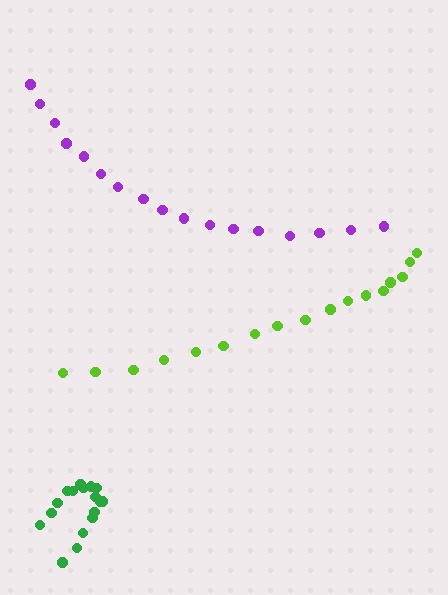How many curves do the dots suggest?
There are 3 distinct paths.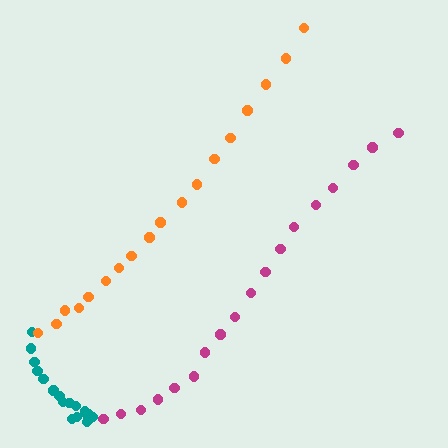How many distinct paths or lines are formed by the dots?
There are 3 distinct paths.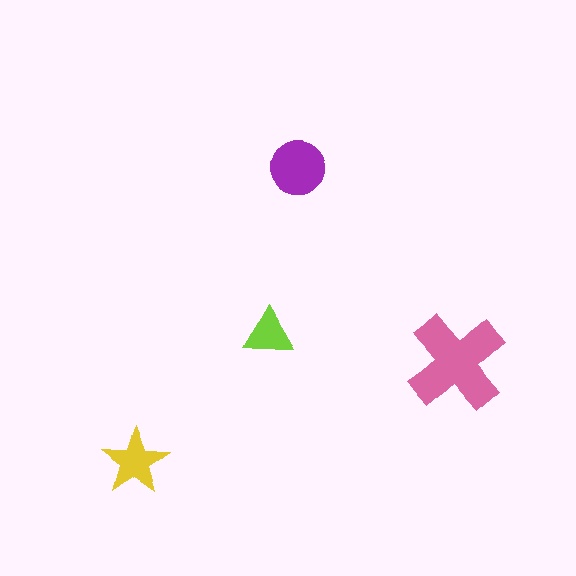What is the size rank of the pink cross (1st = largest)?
1st.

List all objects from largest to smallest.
The pink cross, the purple circle, the yellow star, the lime triangle.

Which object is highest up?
The purple circle is topmost.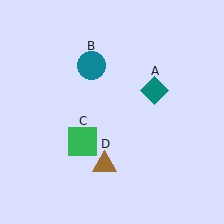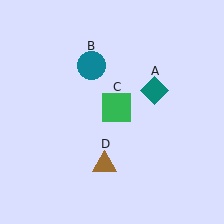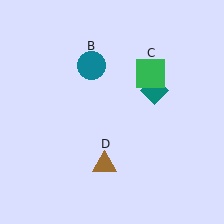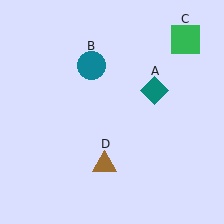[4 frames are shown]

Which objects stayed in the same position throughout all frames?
Teal diamond (object A) and teal circle (object B) and brown triangle (object D) remained stationary.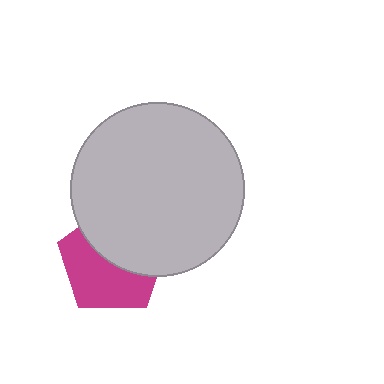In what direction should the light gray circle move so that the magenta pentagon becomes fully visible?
The light gray circle should move up. That is the shortest direction to clear the overlap and leave the magenta pentagon fully visible.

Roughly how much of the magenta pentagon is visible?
About half of it is visible (roughly 52%).